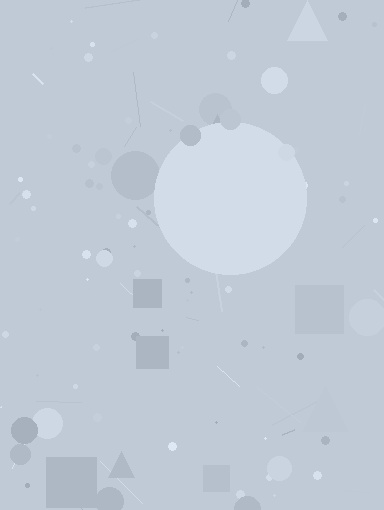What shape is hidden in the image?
A circle is hidden in the image.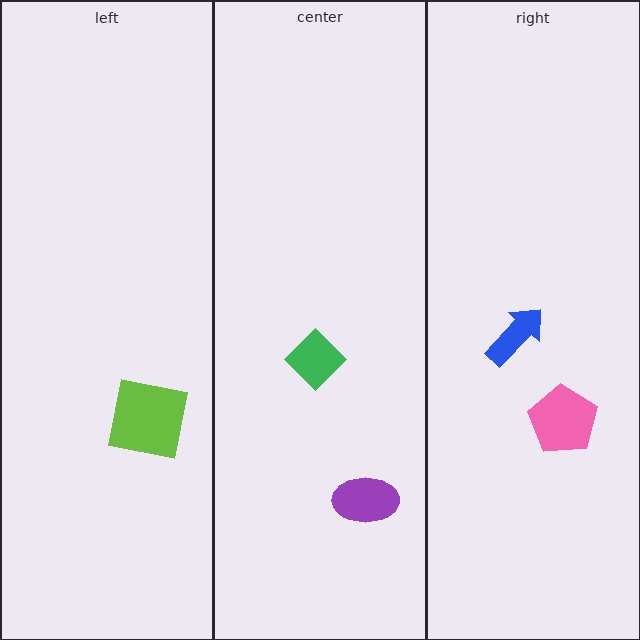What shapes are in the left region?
The lime square.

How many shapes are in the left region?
1.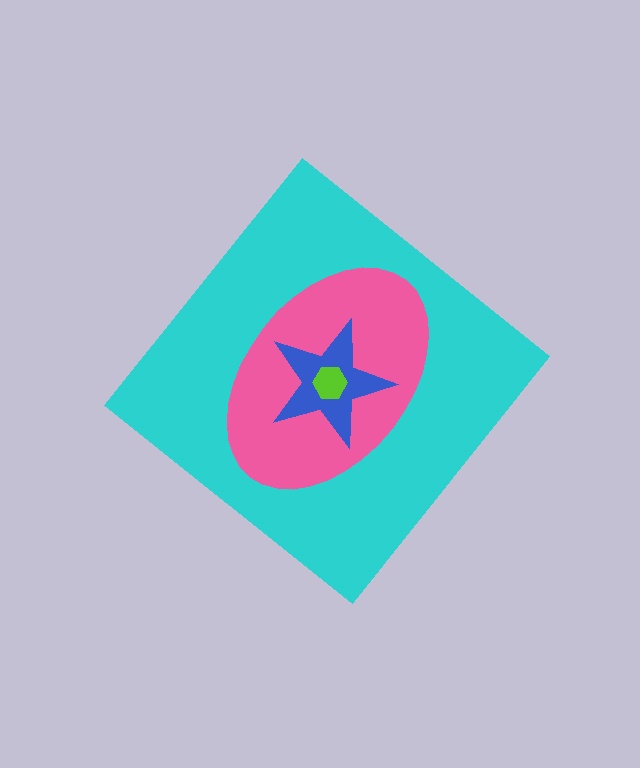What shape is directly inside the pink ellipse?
The blue star.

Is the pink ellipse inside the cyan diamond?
Yes.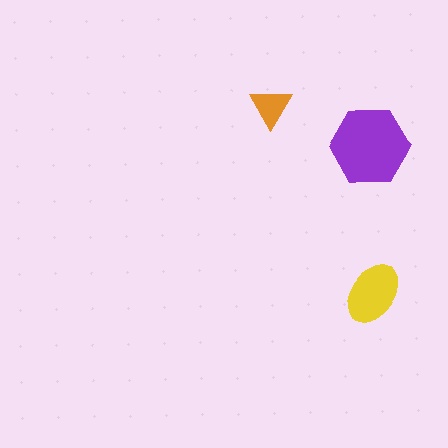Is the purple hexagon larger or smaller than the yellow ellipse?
Larger.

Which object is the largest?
The purple hexagon.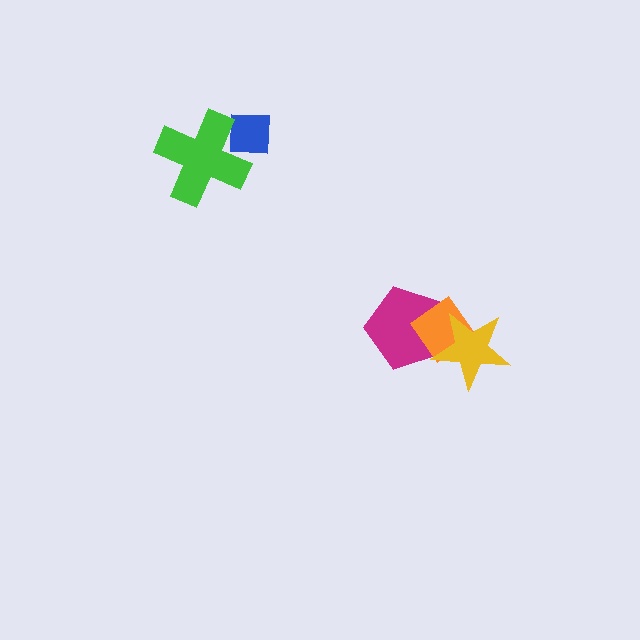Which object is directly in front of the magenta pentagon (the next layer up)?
The orange diamond is directly in front of the magenta pentagon.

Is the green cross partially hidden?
No, no other shape covers it.